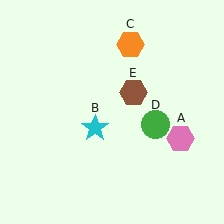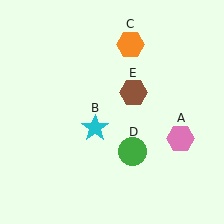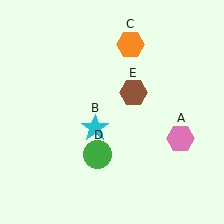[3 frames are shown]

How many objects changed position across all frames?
1 object changed position: green circle (object D).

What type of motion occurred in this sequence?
The green circle (object D) rotated clockwise around the center of the scene.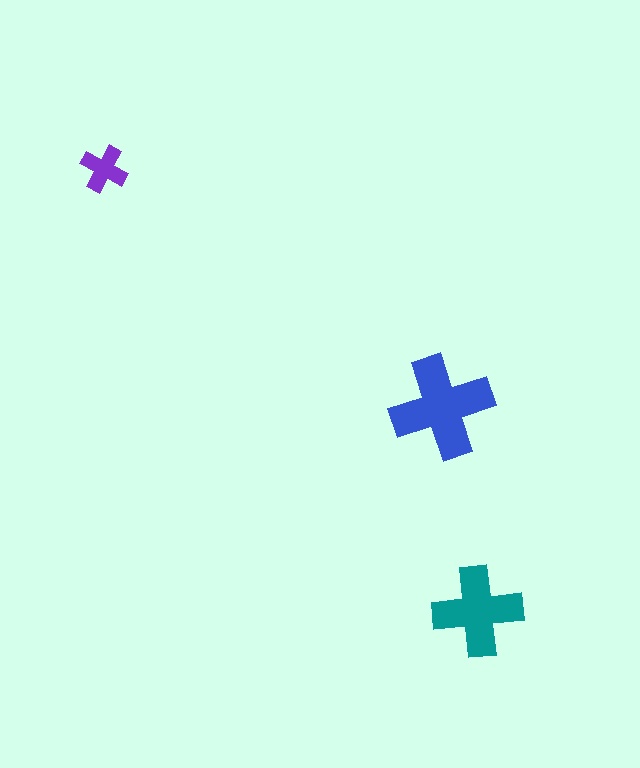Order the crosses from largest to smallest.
the blue one, the teal one, the purple one.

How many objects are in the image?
There are 3 objects in the image.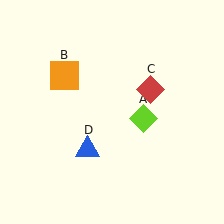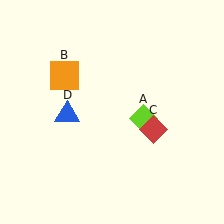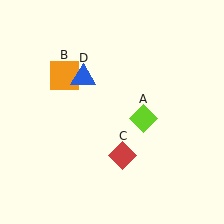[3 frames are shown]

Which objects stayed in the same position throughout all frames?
Lime diamond (object A) and orange square (object B) remained stationary.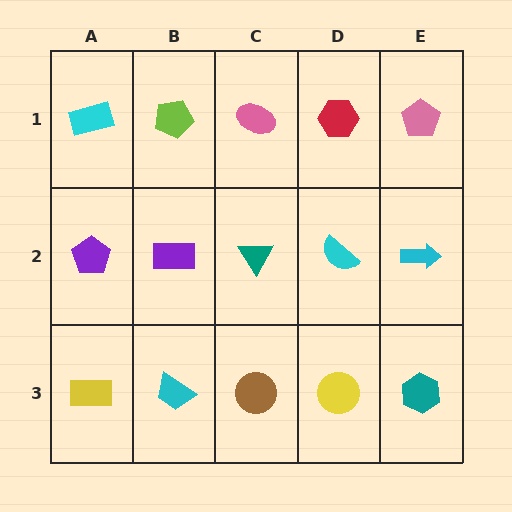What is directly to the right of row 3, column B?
A brown circle.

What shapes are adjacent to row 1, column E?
A cyan arrow (row 2, column E), a red hexagon (row 1, column D).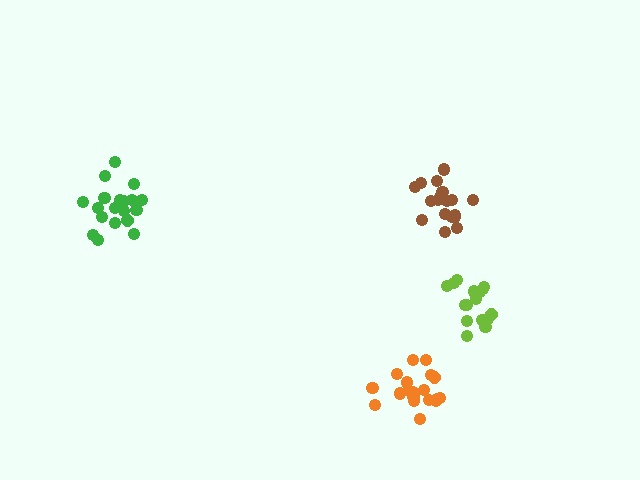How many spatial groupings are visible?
There are 4 spatial groupings.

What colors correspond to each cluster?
The clusters are colored: green, lime, orange, brown.